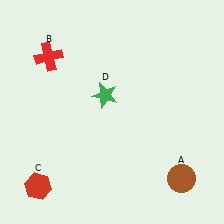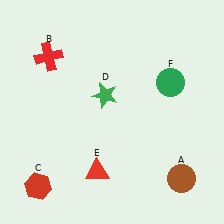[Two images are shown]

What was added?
A red triangle (E), a green circle (F) were added in Image 2.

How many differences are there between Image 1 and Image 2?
There are 2 differences between the two images.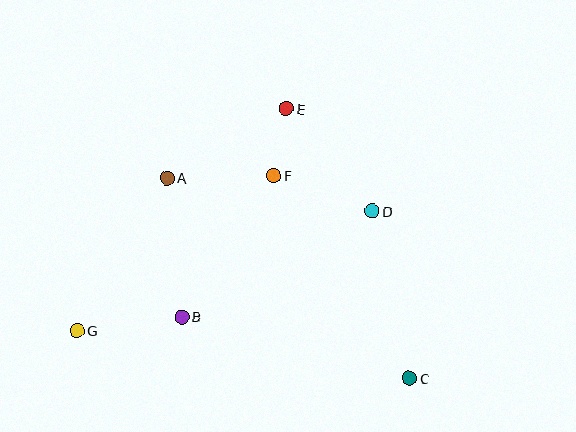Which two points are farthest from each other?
Points C and G are farthest from each other.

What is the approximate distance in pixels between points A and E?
The distance between A and E is approximately 138 pixels.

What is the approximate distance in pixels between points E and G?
The distance between E and G is approximately 305 pixels.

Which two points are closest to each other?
Points E and F are closest to each other.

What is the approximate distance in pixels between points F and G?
The distance between F and G is approximately 250 pixels.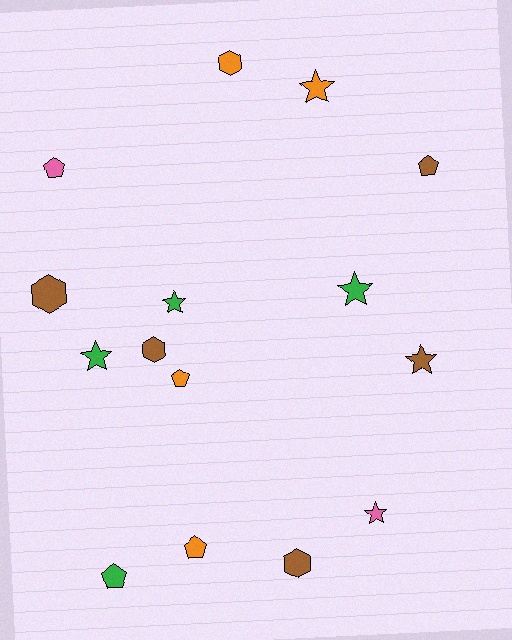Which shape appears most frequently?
Star, with 6 objects.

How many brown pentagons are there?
There is 1 brown pentagon.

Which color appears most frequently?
Brown, with 5 objects.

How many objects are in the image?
There are 15 objects.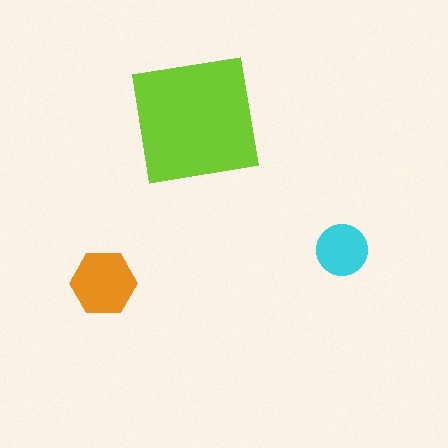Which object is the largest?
The lime square.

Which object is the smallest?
The cyan circle.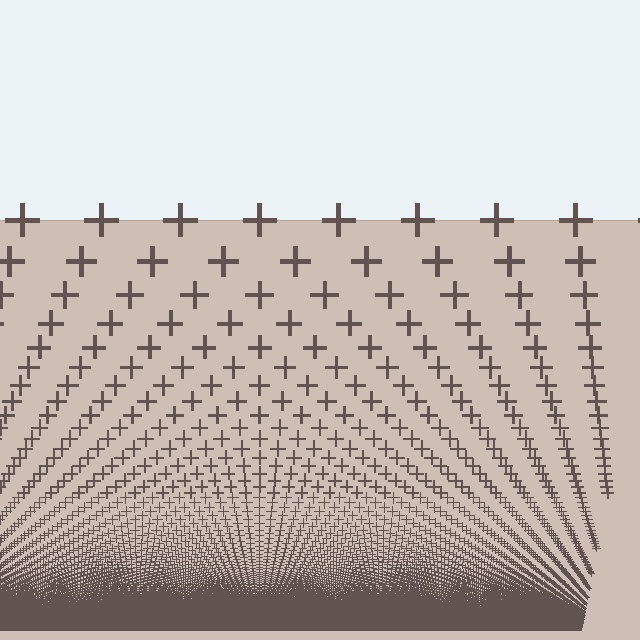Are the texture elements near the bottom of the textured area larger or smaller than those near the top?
Smaller. The gradient is inverted — elements near the bottom are smaller and denser.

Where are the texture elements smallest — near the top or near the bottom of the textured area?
Near the bottom.